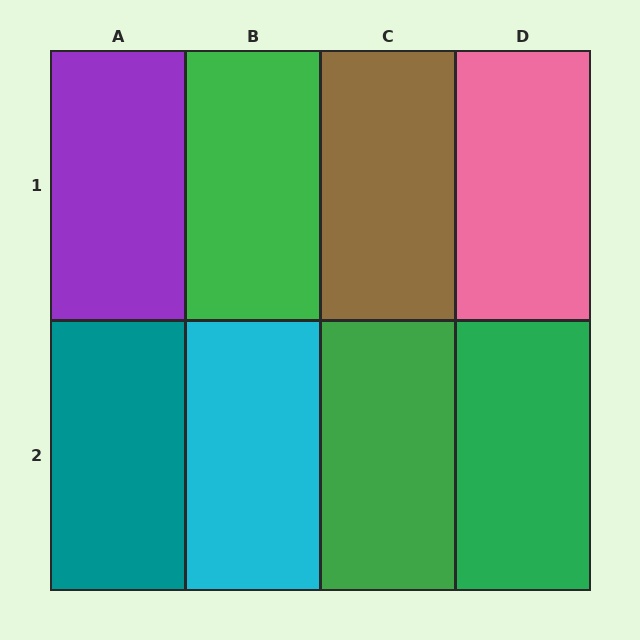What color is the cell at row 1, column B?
Green.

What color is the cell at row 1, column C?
Brown.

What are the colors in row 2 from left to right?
Teal, cyan, green, green.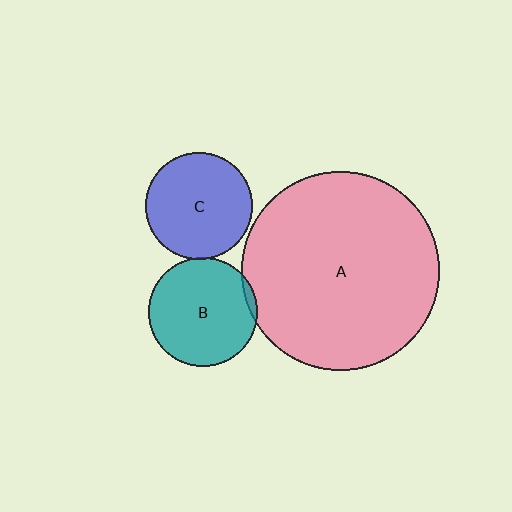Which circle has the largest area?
Circle A (pink).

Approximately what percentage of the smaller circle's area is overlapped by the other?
Approximately 5%.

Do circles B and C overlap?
Yes.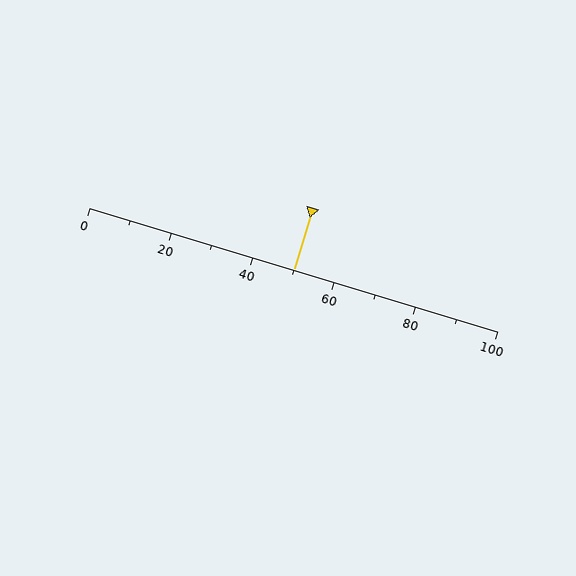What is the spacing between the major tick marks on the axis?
The major ticks are spaced 20 apart.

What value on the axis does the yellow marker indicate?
The marker indicates approximately 50.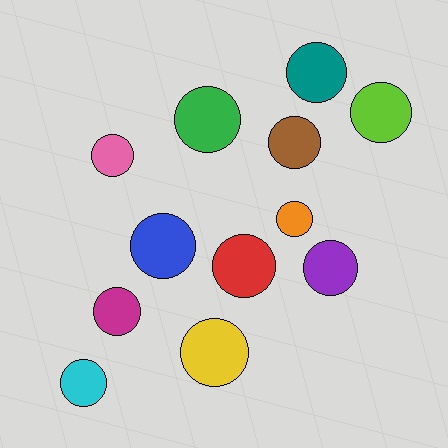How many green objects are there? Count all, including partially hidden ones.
There is 1 green object.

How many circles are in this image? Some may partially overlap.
There are 12 circles.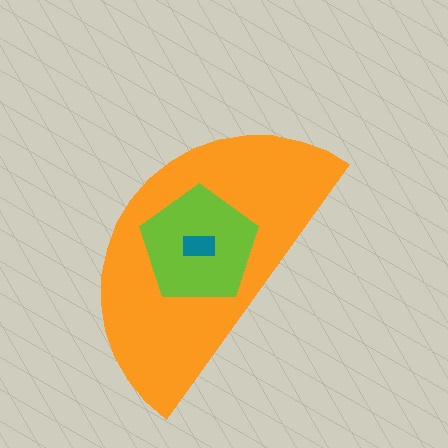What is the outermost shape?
The orange semicircle.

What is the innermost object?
The teal rectangle.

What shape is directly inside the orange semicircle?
The lime pentagon.